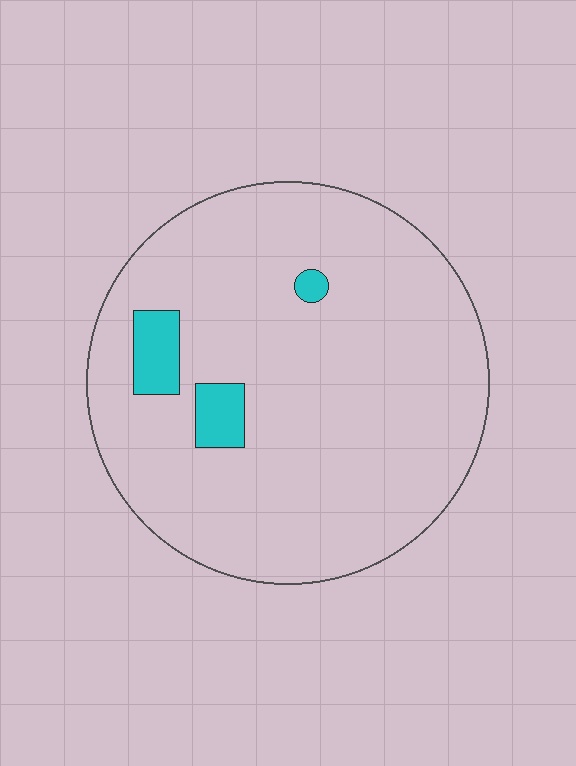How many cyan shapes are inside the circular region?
3.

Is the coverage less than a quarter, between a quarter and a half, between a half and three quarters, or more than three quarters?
Less than a quarter.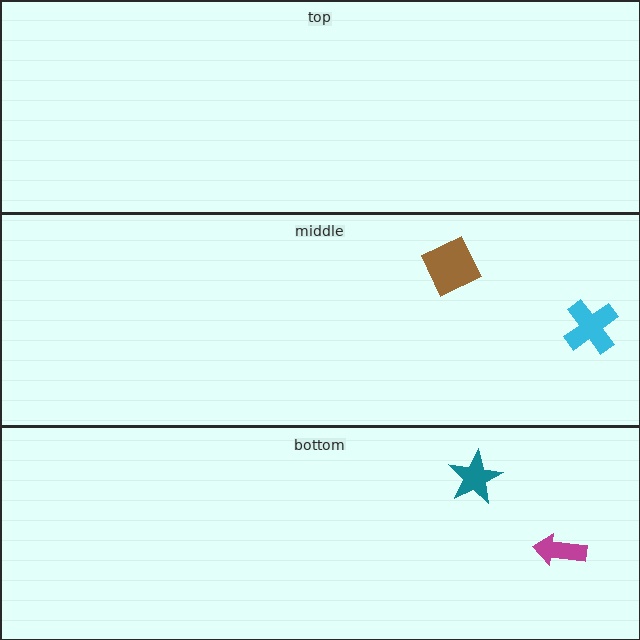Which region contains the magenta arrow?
The bottom region.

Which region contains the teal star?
The bottom region.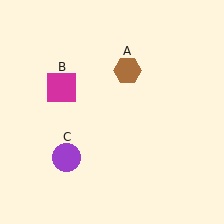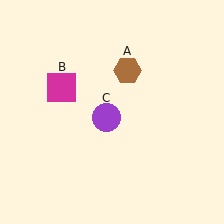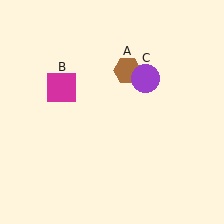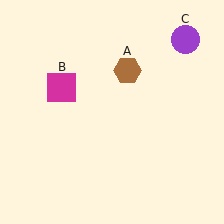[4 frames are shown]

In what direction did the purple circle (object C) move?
The purple circle (object C) moved up and to the right.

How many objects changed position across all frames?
1 object changed position: purple circle (object C).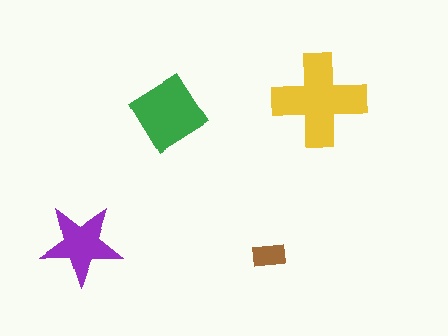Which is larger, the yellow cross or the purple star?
The yellow cross.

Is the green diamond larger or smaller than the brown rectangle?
Larger.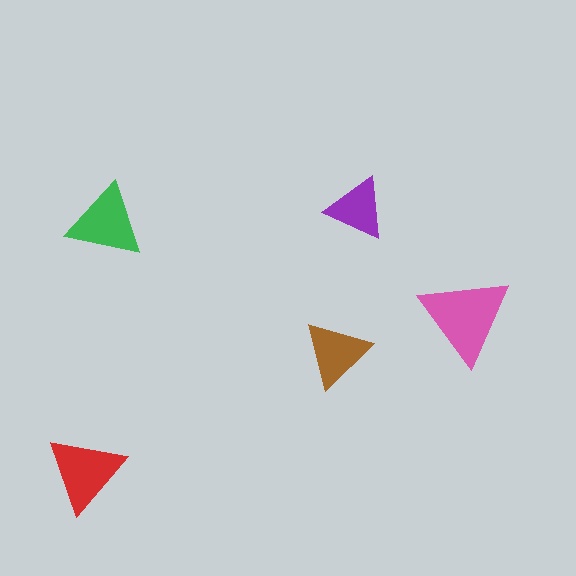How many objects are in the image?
There are 5 objects in the image.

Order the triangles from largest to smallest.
the pink one, the red one, the green one, the brown one, the purple one.